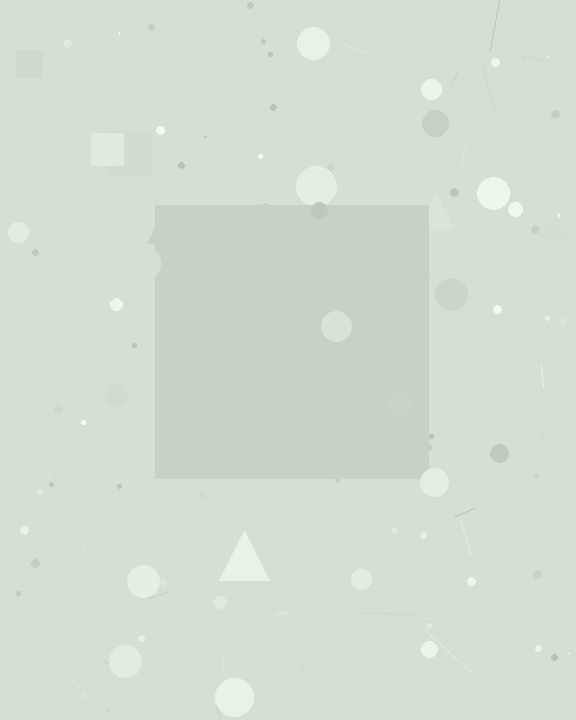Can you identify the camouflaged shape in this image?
The camouflaged shape is a square.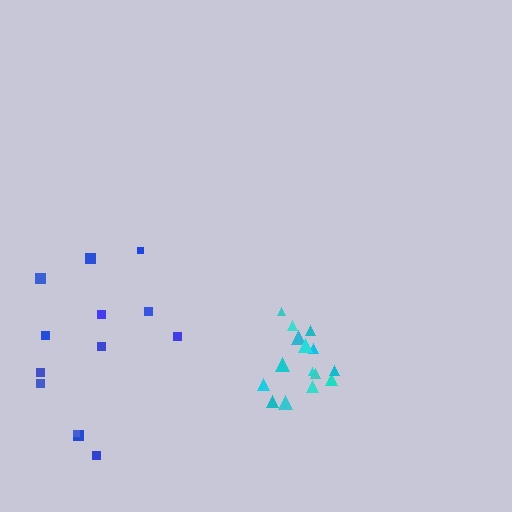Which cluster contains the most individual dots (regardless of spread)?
Cyan (15).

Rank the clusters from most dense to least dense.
cyan, blue.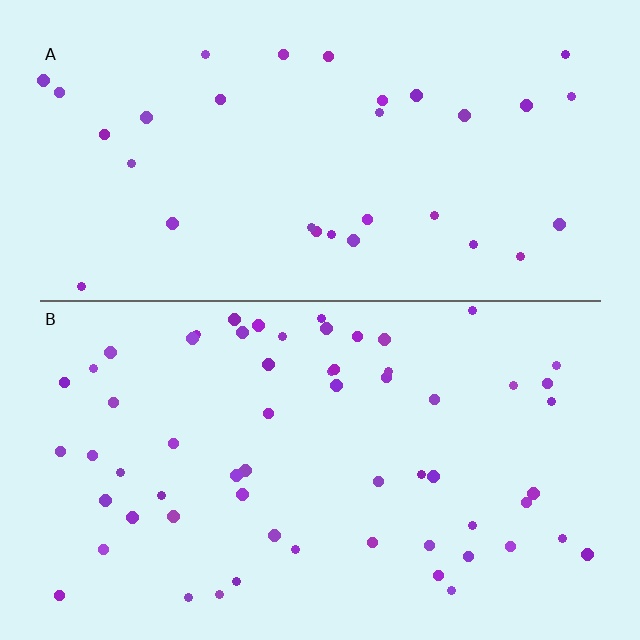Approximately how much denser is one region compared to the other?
Approximately 1.9× — region B over region A.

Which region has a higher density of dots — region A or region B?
B (the bottom).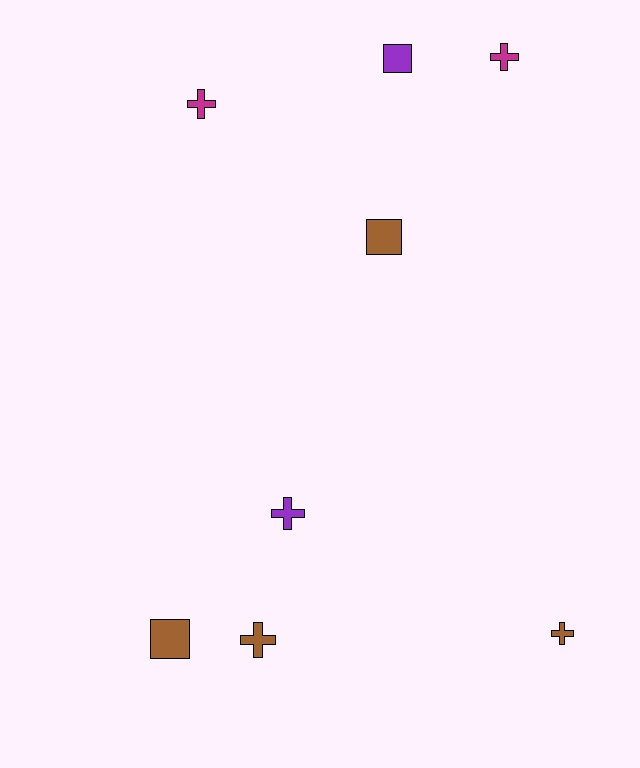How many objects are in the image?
There are 8 objects.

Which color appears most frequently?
Brown, with 4 objects.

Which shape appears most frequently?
Cross, with 5 objects.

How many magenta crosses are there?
There are 2 magenta crosses.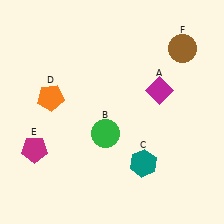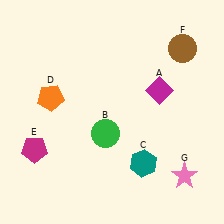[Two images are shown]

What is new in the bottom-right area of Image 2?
A pink star (G) was added in the bottom-right area of Image 2.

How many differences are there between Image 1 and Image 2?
There is 1 difference between the two images.